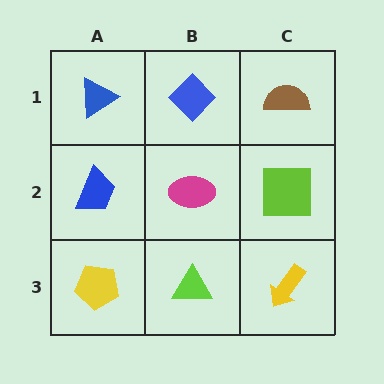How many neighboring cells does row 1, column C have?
2.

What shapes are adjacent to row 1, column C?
A lime square (row 2, column C), a blue diamond (row 1, column B).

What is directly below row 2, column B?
A lime triangle.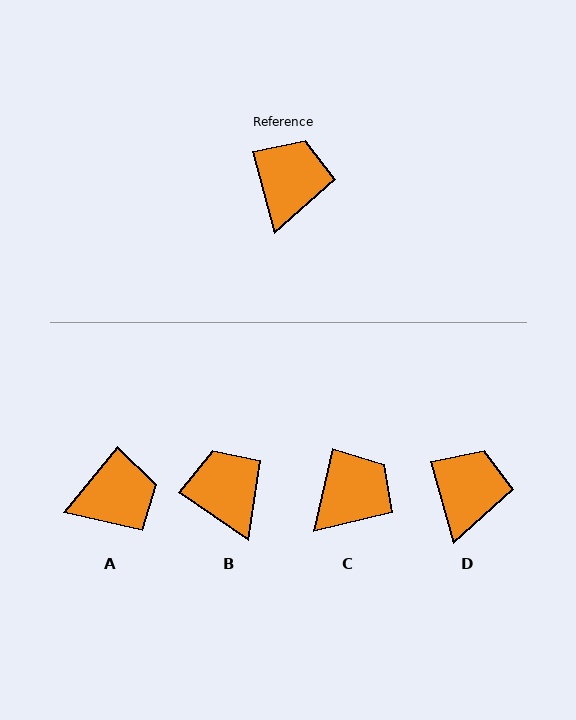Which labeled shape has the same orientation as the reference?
D.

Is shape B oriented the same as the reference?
No, it is off by about 40 degrees.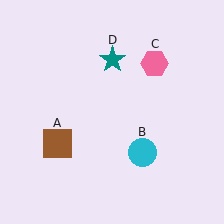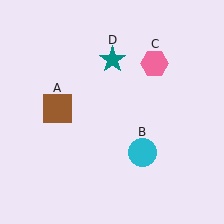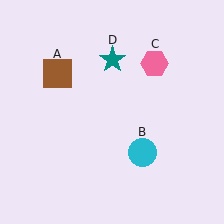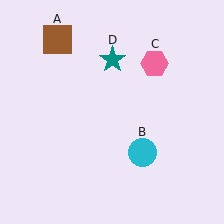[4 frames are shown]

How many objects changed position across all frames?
1 object changed position: brown square (object A).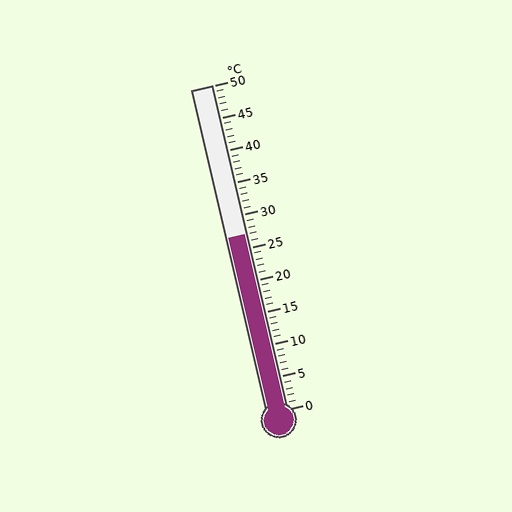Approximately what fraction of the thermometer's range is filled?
The thermometer is filled to approximately 55% of its range.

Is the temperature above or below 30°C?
The temperature is below 30°C.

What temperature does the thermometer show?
The thermometer shows approximately 27°C.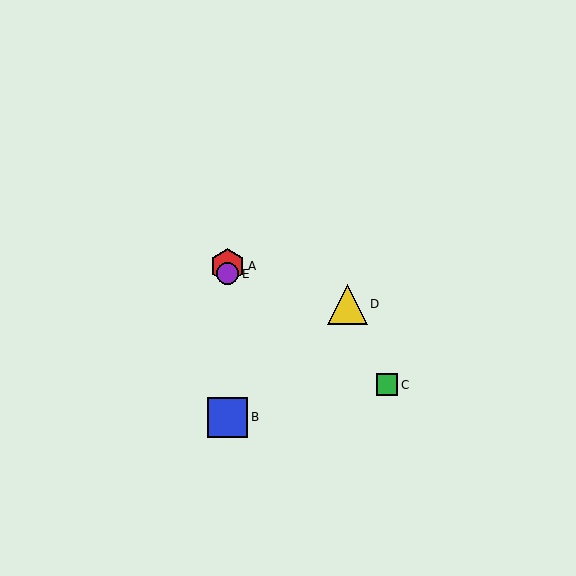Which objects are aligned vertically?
Objects A, B, E are aligned vertically.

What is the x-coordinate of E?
Object E is at x≈227.